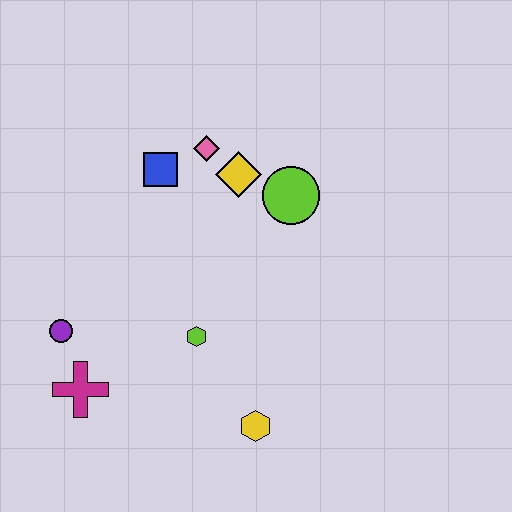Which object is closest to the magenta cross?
The purple circle is closest to the magenta cross.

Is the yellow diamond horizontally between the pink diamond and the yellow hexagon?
Yes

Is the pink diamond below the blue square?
No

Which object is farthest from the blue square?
The yellow hexagon is farthest from the blue square.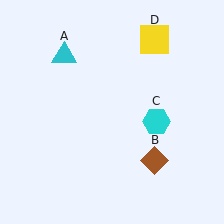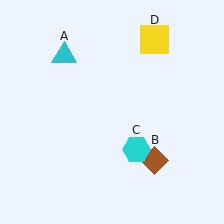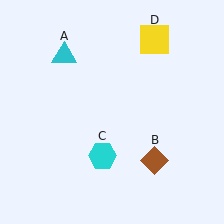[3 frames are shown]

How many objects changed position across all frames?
1 object changed position: cyan hexagon (object C).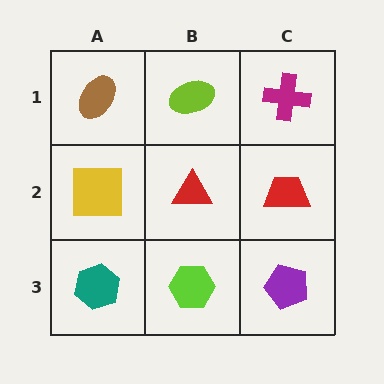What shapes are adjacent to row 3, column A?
A yellow square (row 2, column A), a lime hexagon (row 3, column B).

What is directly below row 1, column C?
A red trapezoid.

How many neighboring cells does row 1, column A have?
2.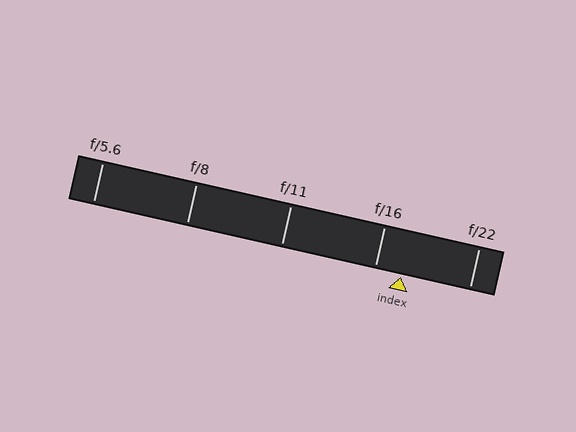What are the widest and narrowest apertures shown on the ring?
The widest aperture shown is f/5.6 and the narrowest is f/22.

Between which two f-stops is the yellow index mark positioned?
The index mark is between f/16 and f/22.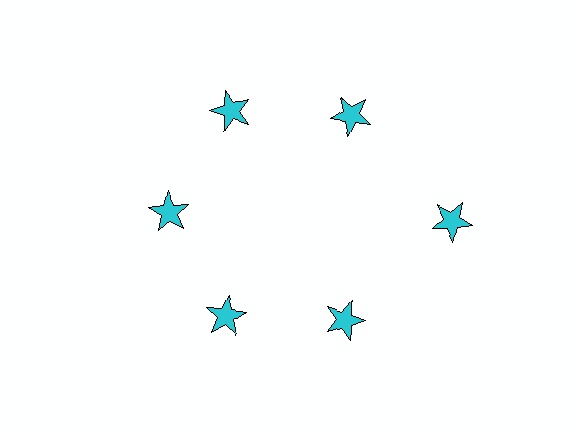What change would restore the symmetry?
The symmetry would be restored by moving it inward, back onto the ring so that all 6 stars sit at equal angles and equal distance from the center.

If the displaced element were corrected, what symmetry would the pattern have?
It would have 6-fold rotational symmetry — the pattern would map onto itself every 60 degrees.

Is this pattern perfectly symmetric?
No. The 6 cyan stars are arranged in a ring, but one element near the 3 o'clock position is pushed outward from the center, breaking the 6-fold rotational symmetry.